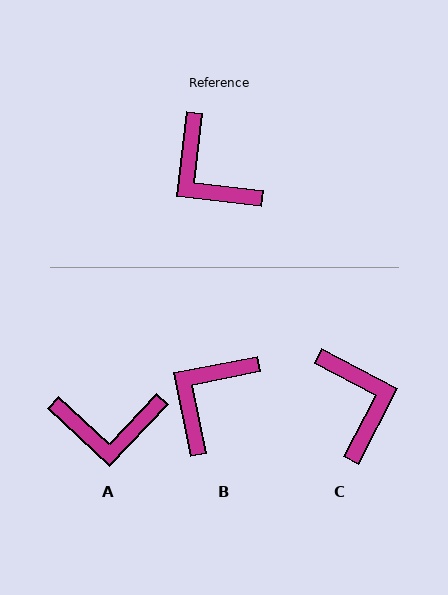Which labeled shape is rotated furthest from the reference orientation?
C, about 159 degrees away.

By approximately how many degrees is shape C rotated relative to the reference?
Approximately 159 degrees counter-clockwise.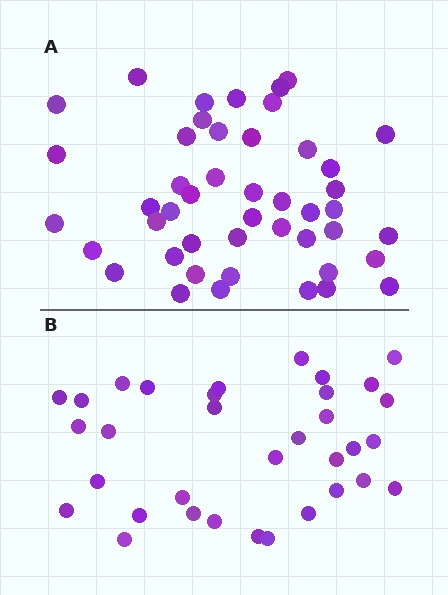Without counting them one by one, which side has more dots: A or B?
Region A (the top region) has more dots.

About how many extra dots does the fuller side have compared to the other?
Region A has roughly 12 or so more dots than region B.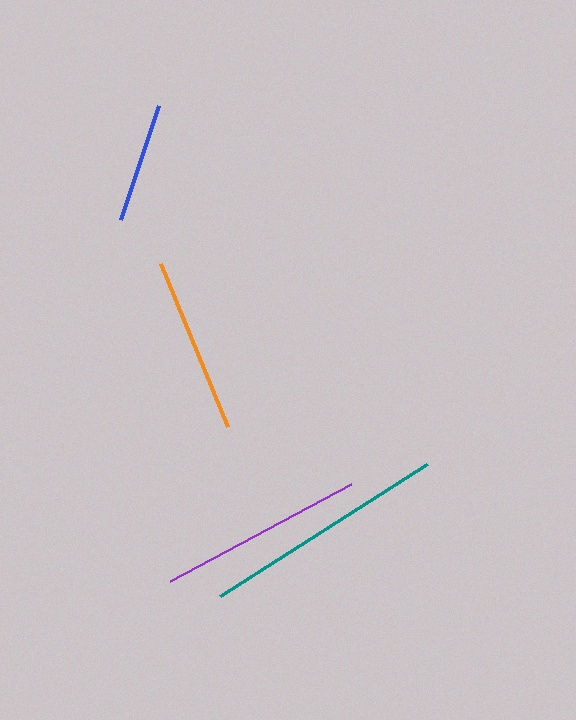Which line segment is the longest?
The teal line is the longest at approximately 246 pixels.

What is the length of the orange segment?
The orange segment is approximately 175 pixels long.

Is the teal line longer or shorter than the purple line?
The teal line is longer than the purple line.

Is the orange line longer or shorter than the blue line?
The orange line is longer than the blue line.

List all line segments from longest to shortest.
From longest to shortest: teal, purple, orange, blue.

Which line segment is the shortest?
The blue line is the shortest at approximately 120 pixels.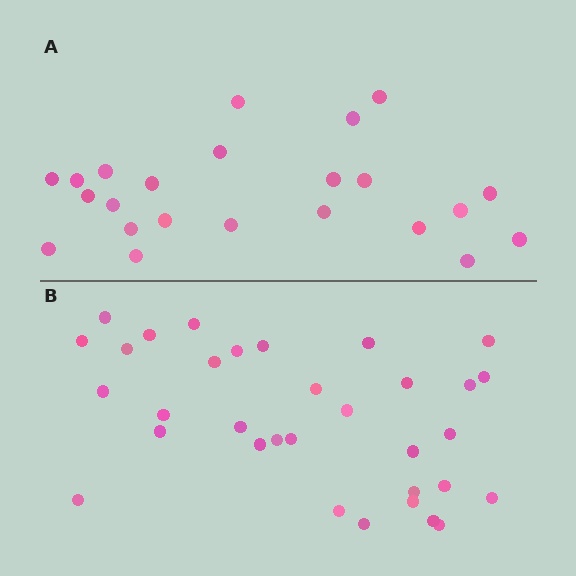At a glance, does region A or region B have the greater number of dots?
Region B (the bottom region) has more dots.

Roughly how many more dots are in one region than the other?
Region B has roughly 10 or so more dots than region A.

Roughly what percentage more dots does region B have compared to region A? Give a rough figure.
About 45% more.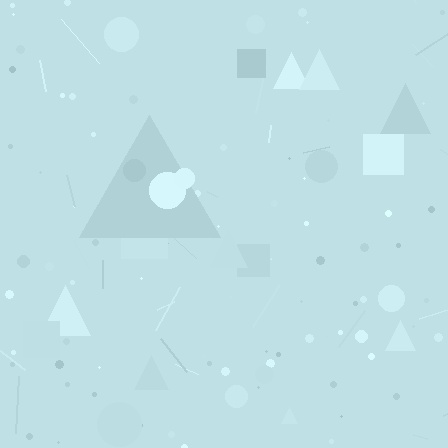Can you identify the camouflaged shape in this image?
The camouflaged shape is a triangle.